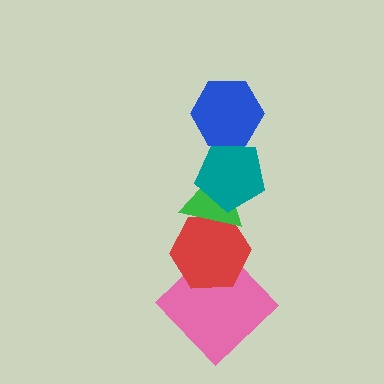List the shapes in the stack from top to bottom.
From top to bottom: the blue hexagon, the teal pentagon, the green triangle, the red hexagon, the pink diamond.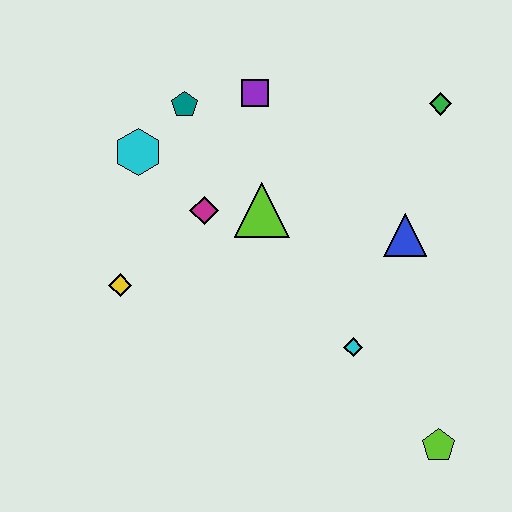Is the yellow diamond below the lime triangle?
Yes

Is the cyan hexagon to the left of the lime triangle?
Yes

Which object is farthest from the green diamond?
The yellow diamond is farthest from the green diamond.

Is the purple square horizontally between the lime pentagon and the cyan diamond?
No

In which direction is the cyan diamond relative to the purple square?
The cyan diamond is below the purple square.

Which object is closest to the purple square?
The teal pentagon is closest to the purple square.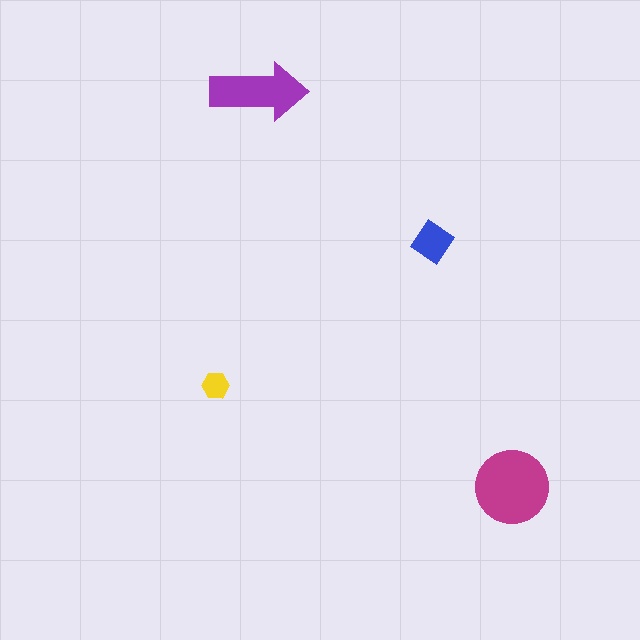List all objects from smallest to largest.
The yellow hexagon, the blue diamond, the purple arrow, the magenta circle.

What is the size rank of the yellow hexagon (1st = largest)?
4th.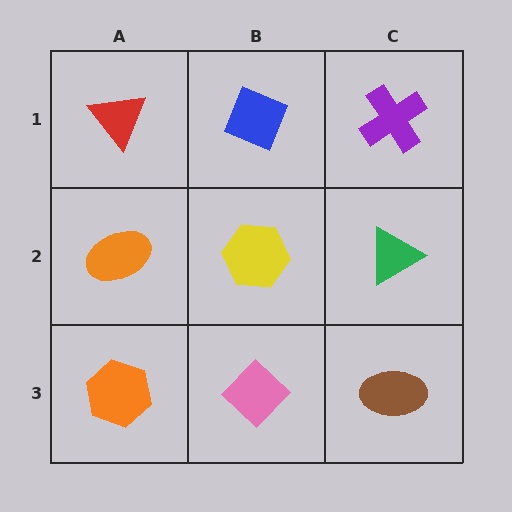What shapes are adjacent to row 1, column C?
A green triangle (row 2, column C), a blue diamond (row 1, column B).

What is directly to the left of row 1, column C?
A blue diamond.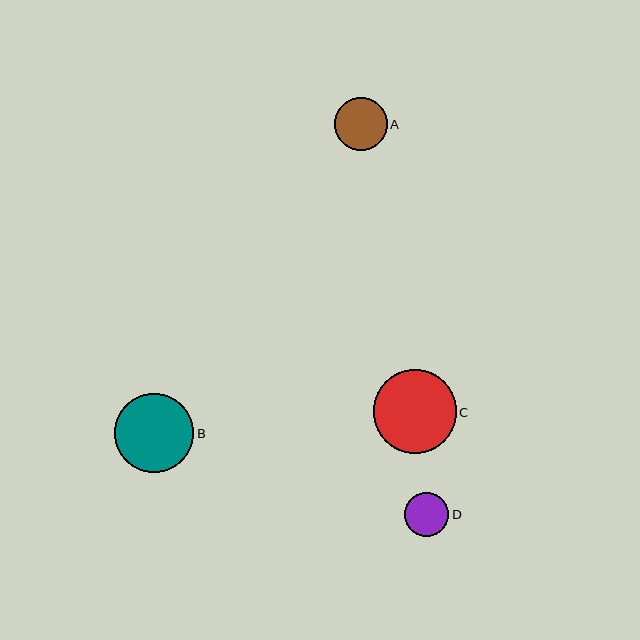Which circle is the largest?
Circle C is the largest with a size of approximately 83 pixels.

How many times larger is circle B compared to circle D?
Circle B is approximately 1.8 times the size of circle D.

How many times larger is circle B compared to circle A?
Circle B is approximately 1.5 times the size of circle A.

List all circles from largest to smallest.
From largest to smallest: C, B, A, D.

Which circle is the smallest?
Circle D is the smallest with a size of approximately 44 pixels.